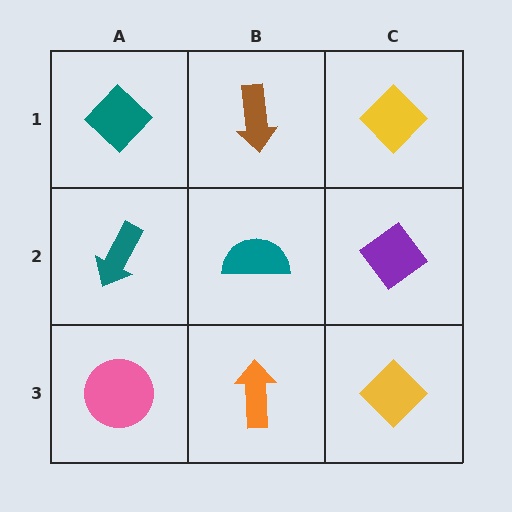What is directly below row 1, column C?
A purple diamond.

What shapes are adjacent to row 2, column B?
A brown arrow (row 1, column B), an orange arrow (row 3, column B), a teal arrow (row 2, column A), a purple diamond (row 2, column C).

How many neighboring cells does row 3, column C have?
2.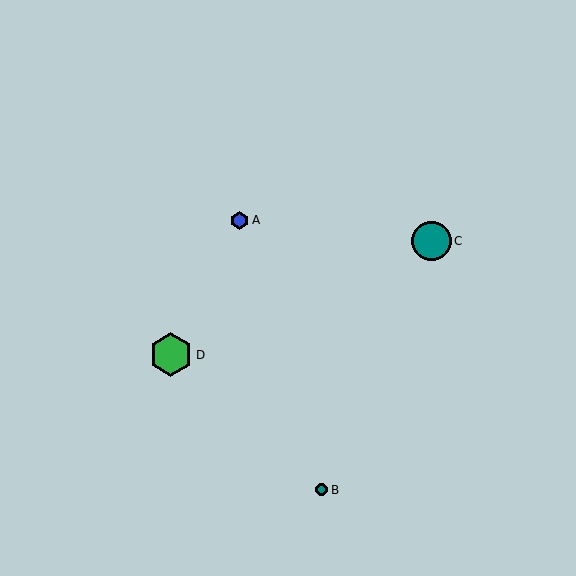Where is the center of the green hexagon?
The center of the green hexagon is at (171, 355).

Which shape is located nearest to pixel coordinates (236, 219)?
The blue hexagon (labeled A) at (240, 220) is nearest to that location.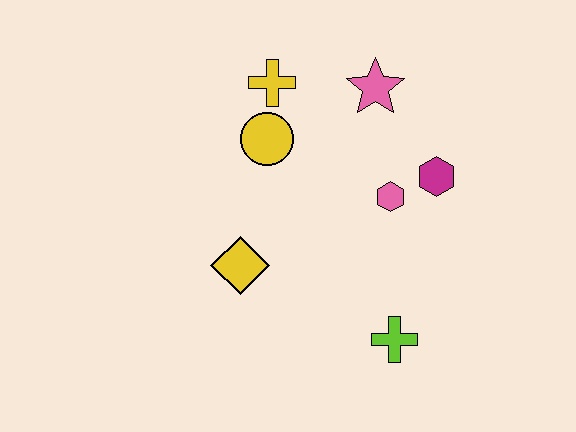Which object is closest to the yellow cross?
The yellow circle is closest to the yellow cross.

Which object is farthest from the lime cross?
The yellow cross is farthest from the lime cross.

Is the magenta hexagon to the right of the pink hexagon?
Yes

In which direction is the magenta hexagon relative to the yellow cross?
The magenta hexagon is to the right of the yellow cross.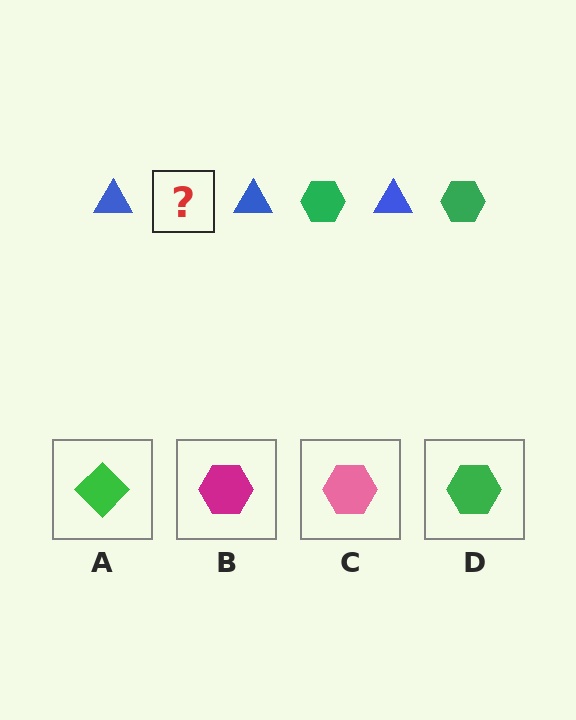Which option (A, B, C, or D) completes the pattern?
D.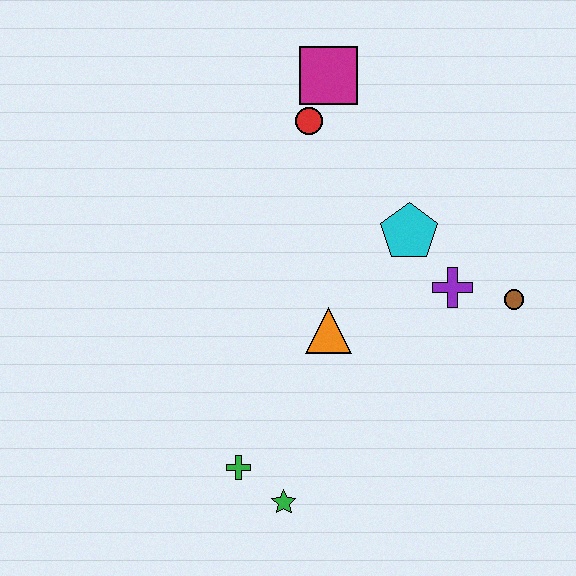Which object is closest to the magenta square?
The red circle is closest to the magenta square.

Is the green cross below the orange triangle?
Yes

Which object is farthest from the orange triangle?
The magenta square is farthest from the orange triangle.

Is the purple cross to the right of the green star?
Yes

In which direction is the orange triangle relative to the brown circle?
The orange triangle is to the left of the brown circle.